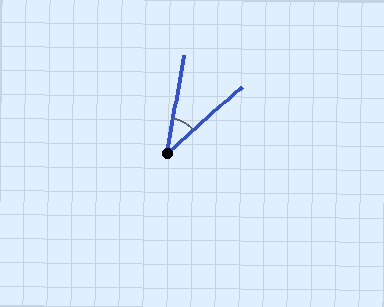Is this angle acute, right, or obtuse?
It is acute.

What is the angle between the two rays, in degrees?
Approximately 39 degrees.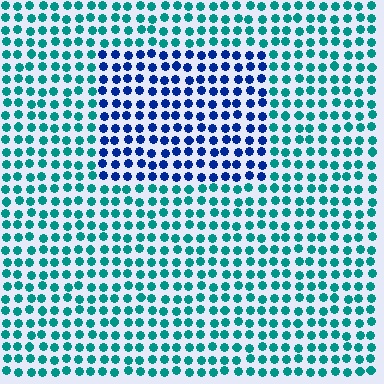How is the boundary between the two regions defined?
The boundary is defined purely by a slight shift in hue (about 50 degrees). Spacing, size, and orientation are identical on both sides.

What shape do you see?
I see a rectangle.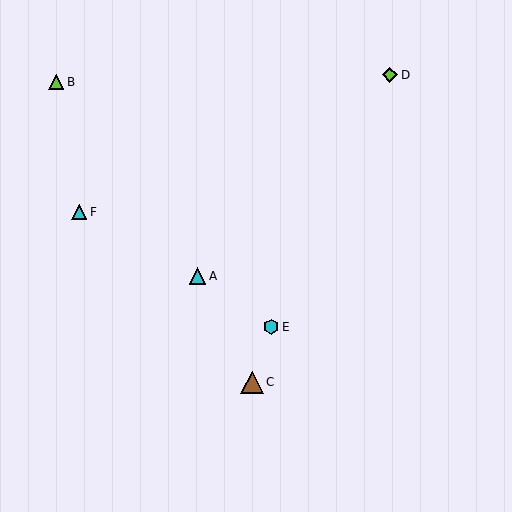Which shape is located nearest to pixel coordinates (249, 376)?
The brown triangle (labeled C) at (252, 382) is nearest to that location.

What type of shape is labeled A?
Shape A is a cyan triangle.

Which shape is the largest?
The brown triangle (labeled C) is the largest.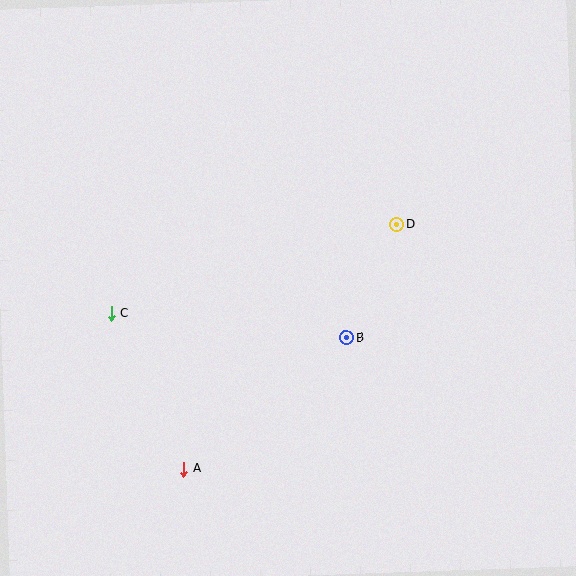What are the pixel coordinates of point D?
Point D is at (397, 224).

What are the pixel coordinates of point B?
Point B is at (346, 338).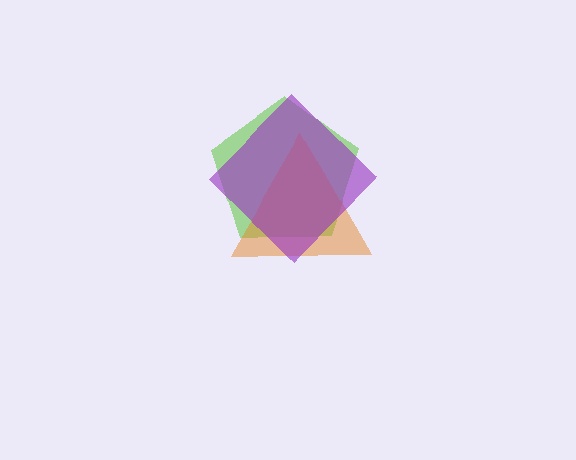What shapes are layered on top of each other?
The layered shapes are: a lime pentagon, an orange triangle, a purple diamond.